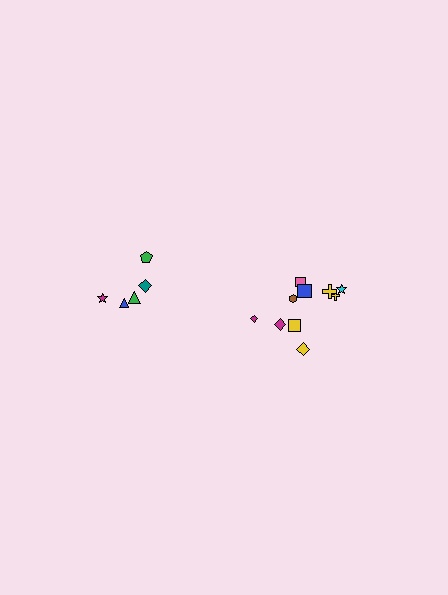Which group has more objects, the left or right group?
The right group.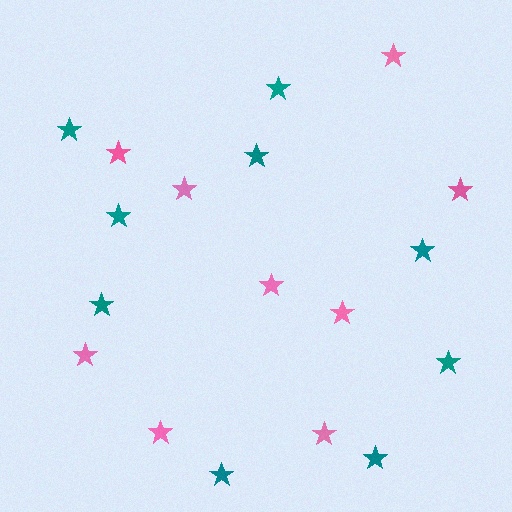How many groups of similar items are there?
There are 2 groups: one group of pink stars (9) and one group of teal stars (9).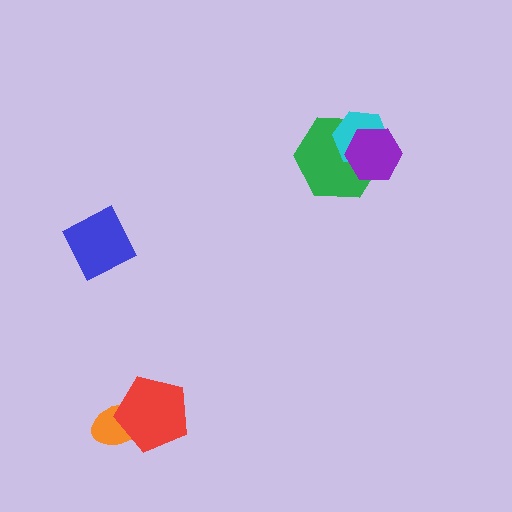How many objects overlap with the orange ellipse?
1 object overlaps with the orange ellipse.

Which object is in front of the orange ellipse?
The red pentagon is in front of the orange ellipse.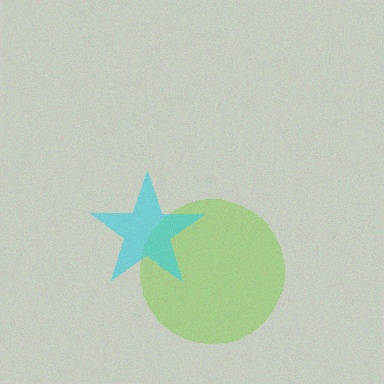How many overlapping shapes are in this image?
There are 2 overlapping shapes in the image.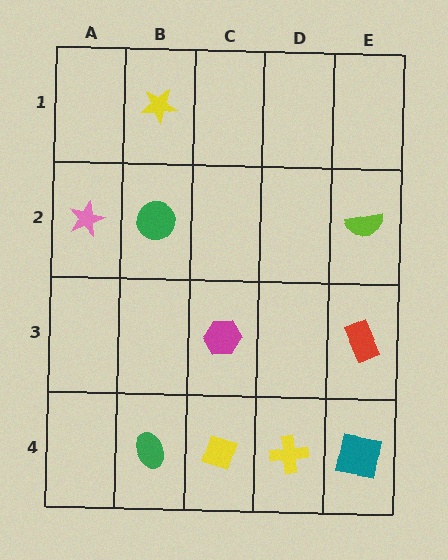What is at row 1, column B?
A yellow star.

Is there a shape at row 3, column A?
No, that cell is empty.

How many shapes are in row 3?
2 shapes.